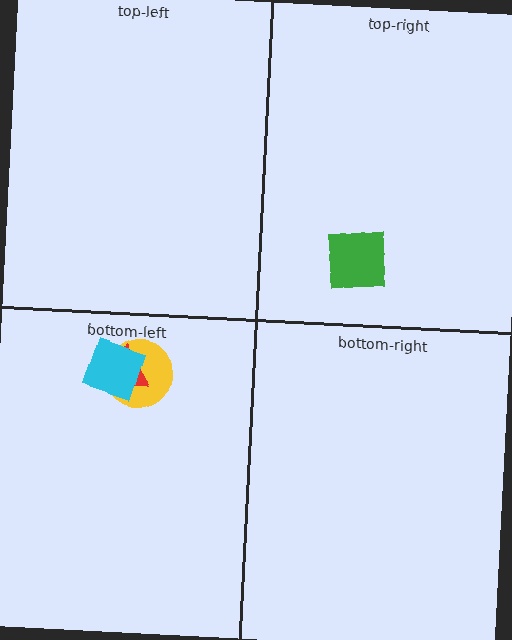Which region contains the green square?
The top-right region.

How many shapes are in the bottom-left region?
3.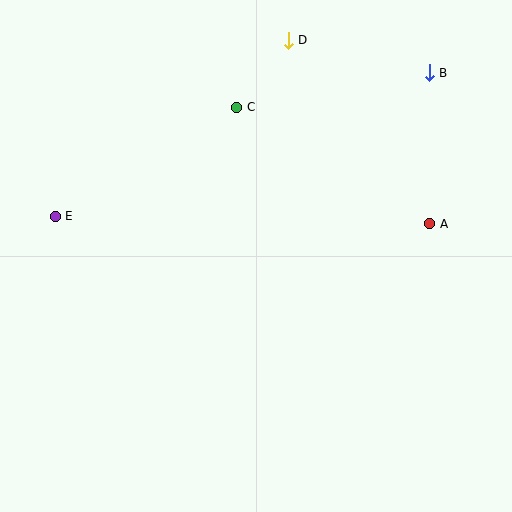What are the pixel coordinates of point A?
Point A is at (430, 224).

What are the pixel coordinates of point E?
Point E is at (55, 216).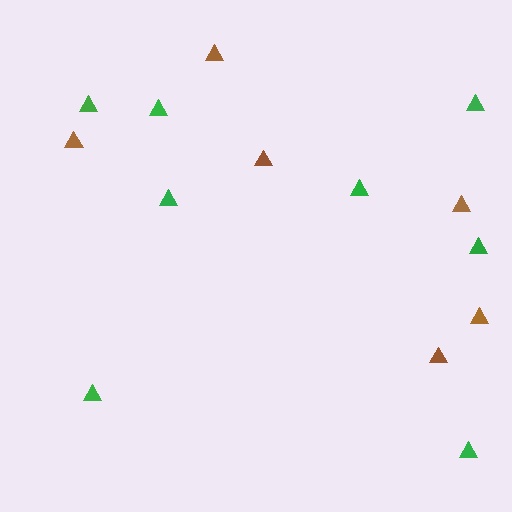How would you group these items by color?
There are 2 groups: one group of green triangles (8) and one group of brown triangles (6).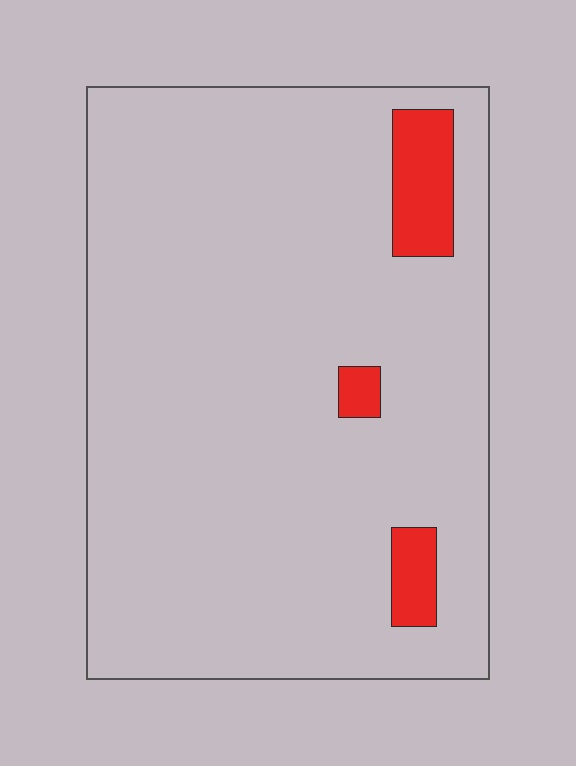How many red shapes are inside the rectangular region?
3.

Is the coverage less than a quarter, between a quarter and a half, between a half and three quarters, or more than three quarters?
Less than a quarter.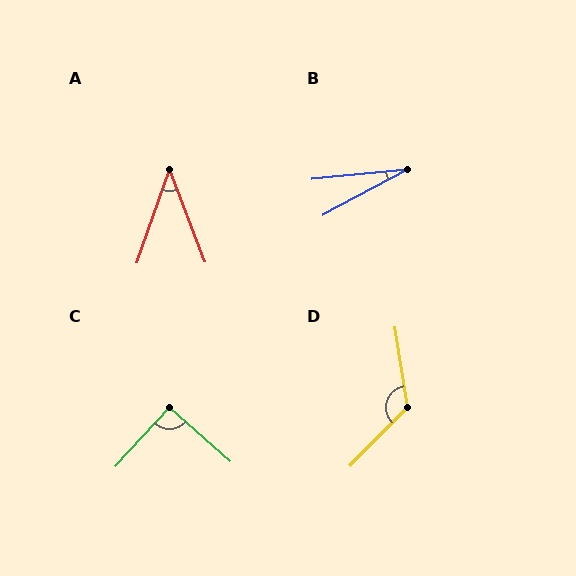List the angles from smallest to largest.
B (22°), A (40°), C (91°), D (127°).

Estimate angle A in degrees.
Approximately 40 degrees.